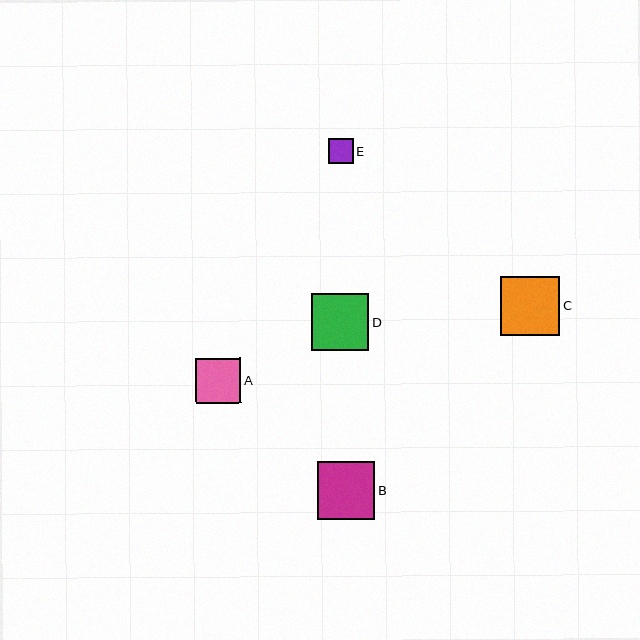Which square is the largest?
Square C is the largest with a size of approximately 60 pixels.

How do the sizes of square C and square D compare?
Square C and square D are approximately the same size.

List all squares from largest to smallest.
From largest to smallest: C, B, D, A, E.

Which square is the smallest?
Square E is the smallest with a size of approximately 25 pixels.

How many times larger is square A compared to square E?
Square A is approximately 1.8 times the size of square E.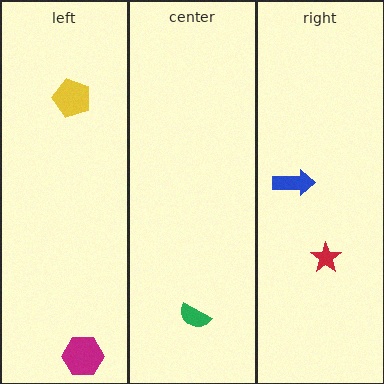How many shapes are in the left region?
2.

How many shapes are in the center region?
1.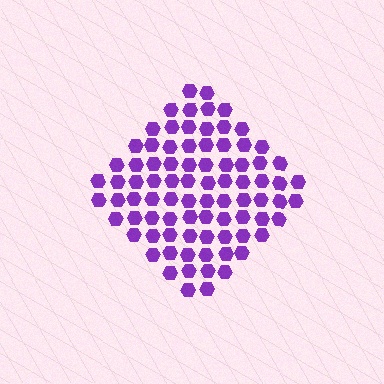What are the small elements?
The small elements are hexagons.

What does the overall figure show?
The overall figure shows a diamond.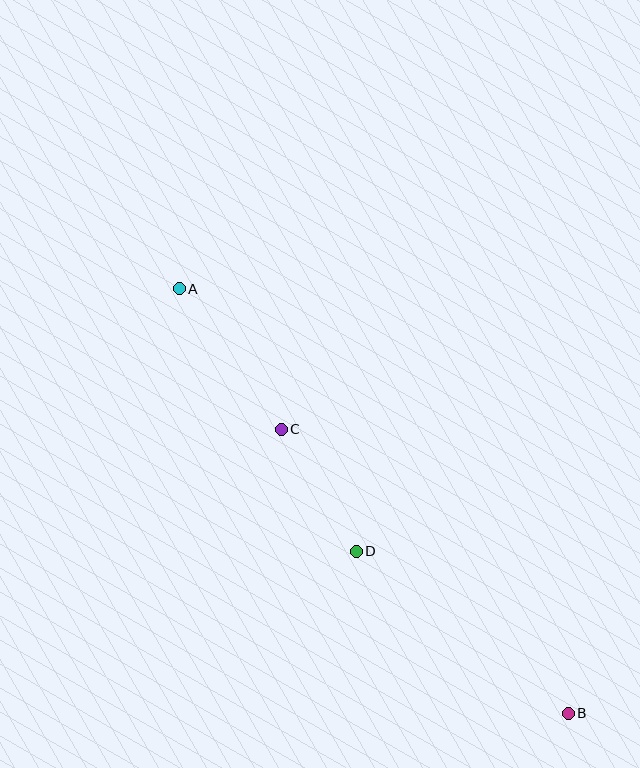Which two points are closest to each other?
Points C and D are closest to each other.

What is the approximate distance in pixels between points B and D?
The distance between B and D is approximately 267 pixels.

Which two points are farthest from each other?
Points A and B are farthest from each other.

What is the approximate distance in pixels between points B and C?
The distance between B and C is approximately 404 pixels.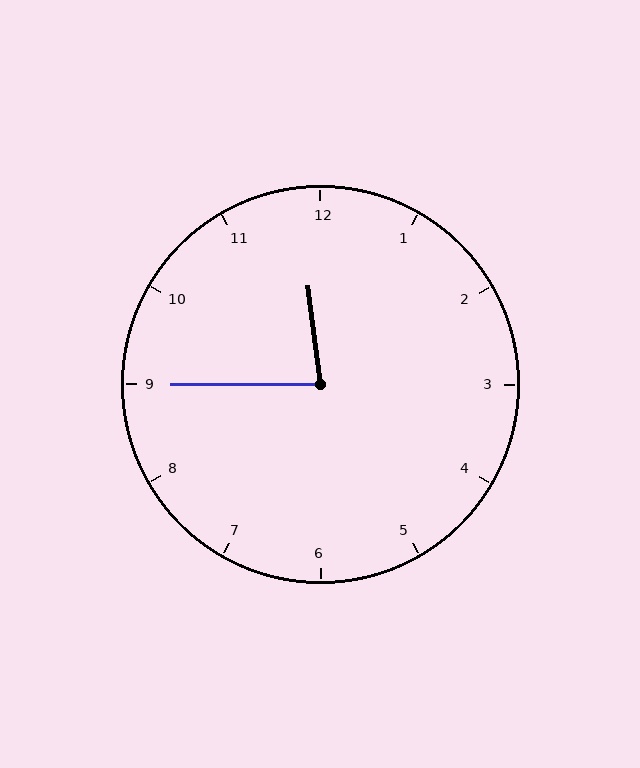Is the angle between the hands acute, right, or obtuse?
It is acute.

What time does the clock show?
11:45.